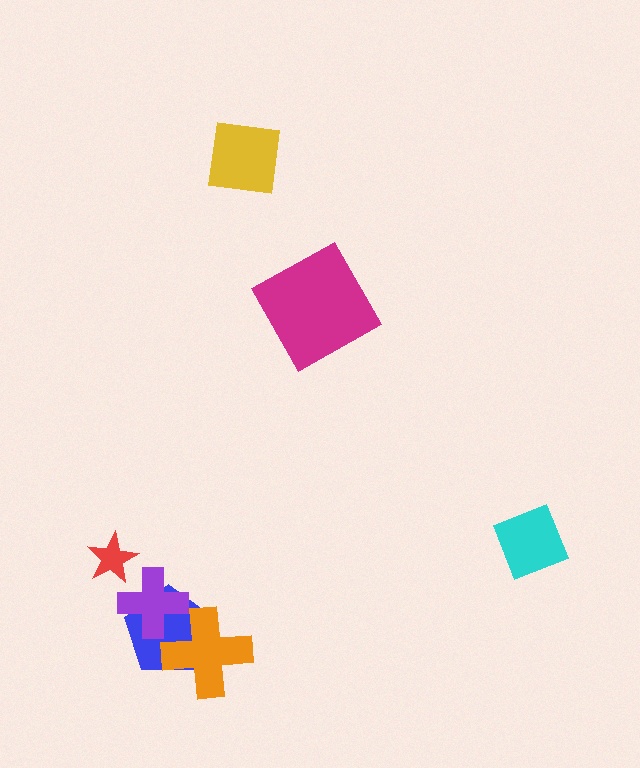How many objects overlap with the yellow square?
0 objects overlap with the yellow square.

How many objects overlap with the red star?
0 objects overlap with the red star.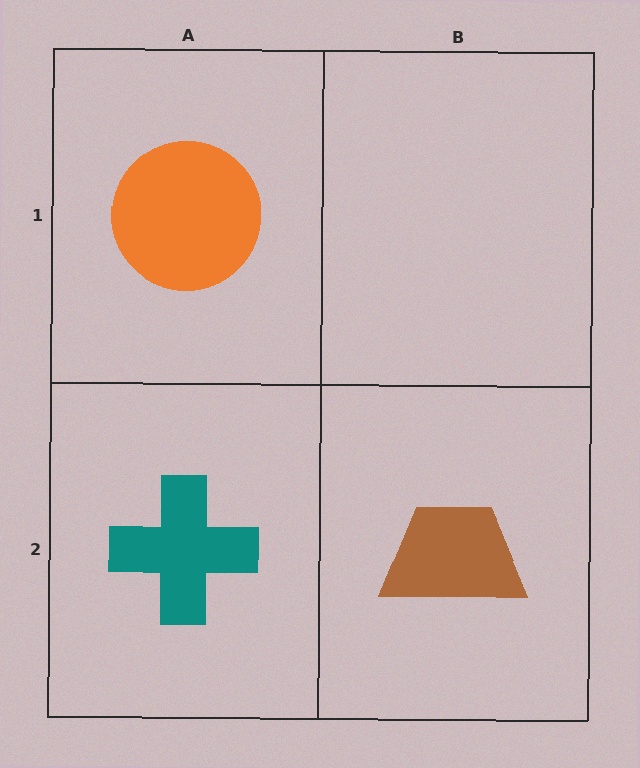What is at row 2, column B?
A brown trapezoid.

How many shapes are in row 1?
1 shape.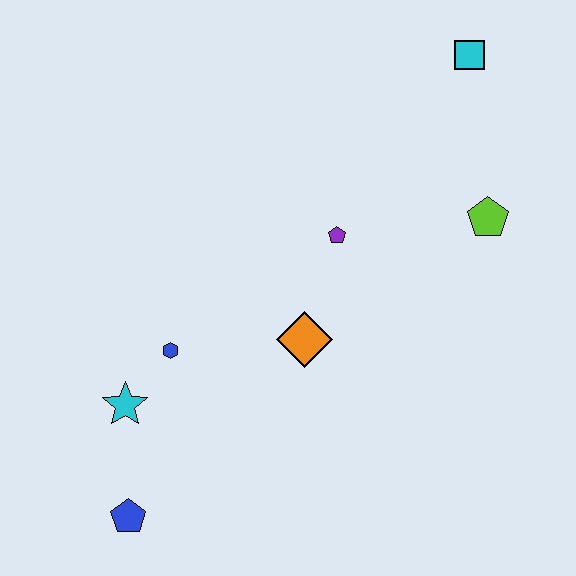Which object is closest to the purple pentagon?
The orange diamond is closest to the purple pentagon.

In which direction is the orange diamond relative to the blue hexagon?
The orange diamond is to the right of the blue hexagon.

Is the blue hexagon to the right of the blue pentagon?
Yes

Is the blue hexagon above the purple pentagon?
No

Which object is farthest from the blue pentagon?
The cyan square is farthest from the blue pentagon.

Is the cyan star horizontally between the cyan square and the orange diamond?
No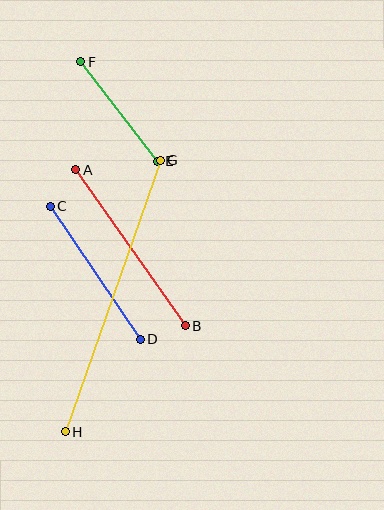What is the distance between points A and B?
The distance is approximately 191 pixels.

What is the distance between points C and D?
The distance is approximately 161 pixels.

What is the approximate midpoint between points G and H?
The midpoint is at approximately (113, 296) pixels.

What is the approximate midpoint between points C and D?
The midpoint is at approximately (95, 273) pixels.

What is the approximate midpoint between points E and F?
The midpoint is at approximately (119, 112) pixels.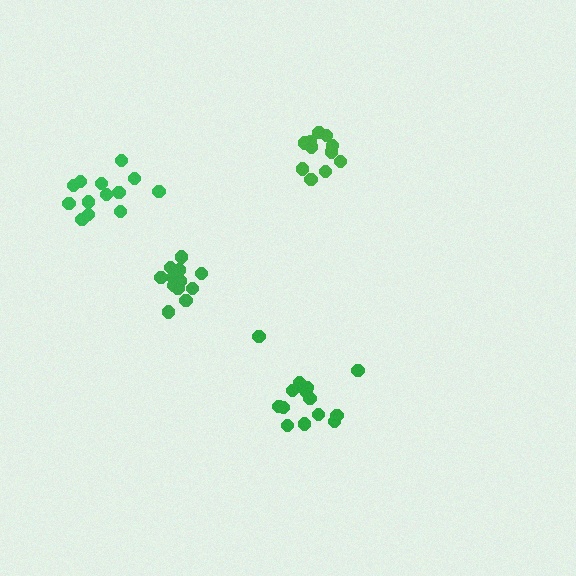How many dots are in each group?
Group 1: 14 dots, Group 2: 11 dots, Group 3: 13 dots, Group 4: 12 dots (50 total).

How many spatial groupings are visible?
There are 4 spatial groupings.